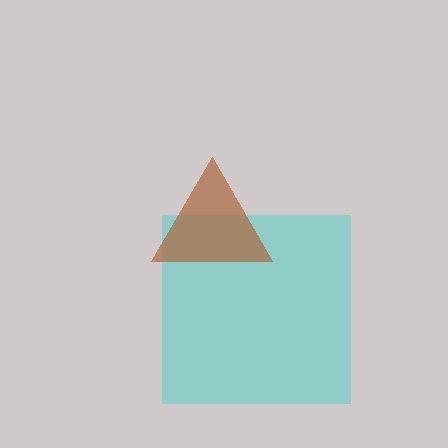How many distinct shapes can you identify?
There are 2 distinct shapes: a cyan square, a brown triangle.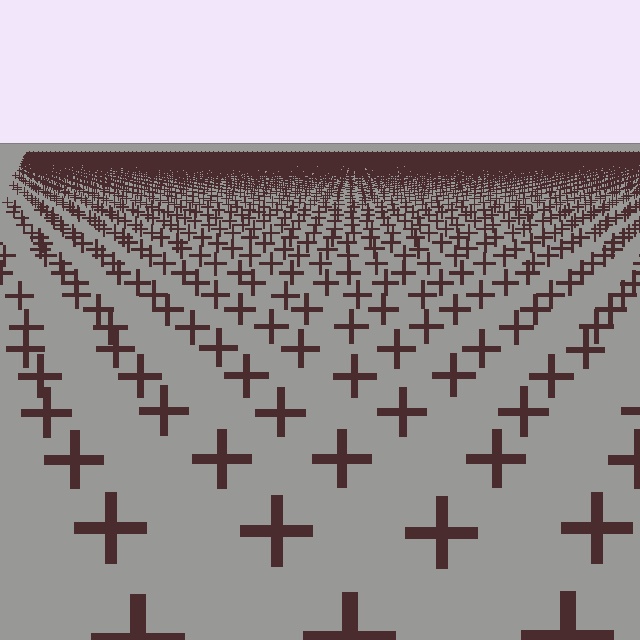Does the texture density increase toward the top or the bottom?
Density increases toward the top.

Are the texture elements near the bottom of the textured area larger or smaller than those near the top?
Larger. Near the bottom, elements are closer to the viewer and appear at a bigger on-screen size.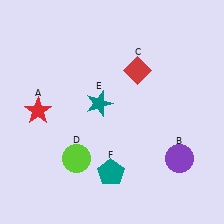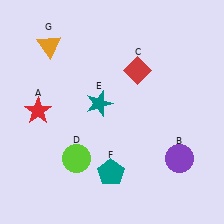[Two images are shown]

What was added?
An orange triangle (G) was added in Image 2.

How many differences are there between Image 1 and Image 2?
There is 1 difference between the two images.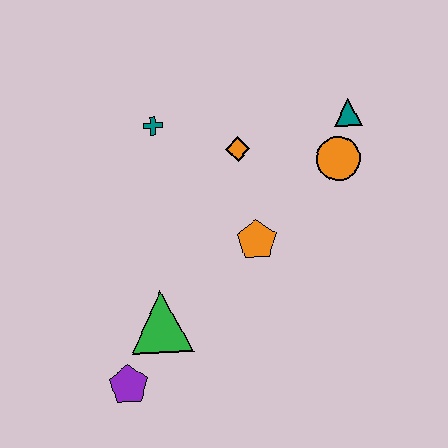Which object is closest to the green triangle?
The purple pentagon is closest to the green triangle.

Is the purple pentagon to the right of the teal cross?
No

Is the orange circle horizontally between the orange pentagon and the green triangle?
No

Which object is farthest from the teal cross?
The purple pentagon is farthest from the teal cross.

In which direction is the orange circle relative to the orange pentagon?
The orange circle is to the right of the orange pentagon.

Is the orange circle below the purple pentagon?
No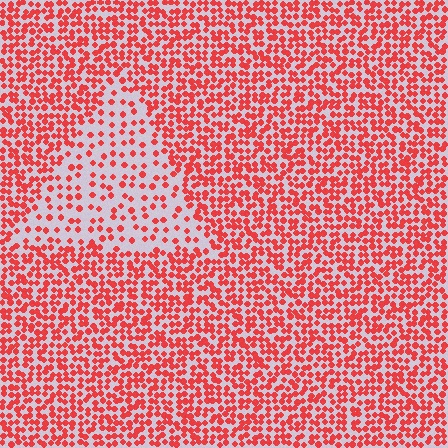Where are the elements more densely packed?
The elements are more densely packed outside the triangle boundary.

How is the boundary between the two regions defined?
The boundary is defined by a change in element density (approximately 2.3x ratio). All elements are the same color, size, and shape.